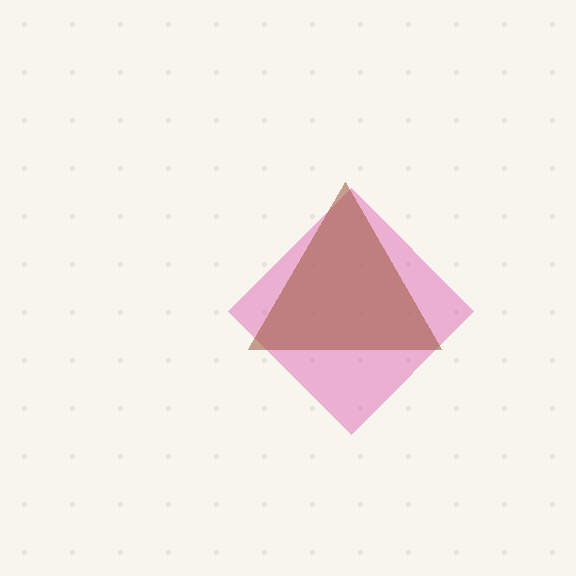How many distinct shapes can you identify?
There are 2 distinct shapes: a pink diamond, a brown triangle.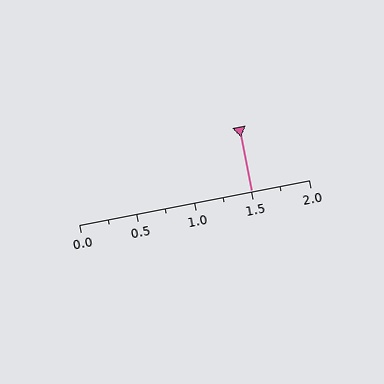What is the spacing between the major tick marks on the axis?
The major ticks are spaced 0.5 apart.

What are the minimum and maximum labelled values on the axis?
The axis runs from 0.0 to 2.0.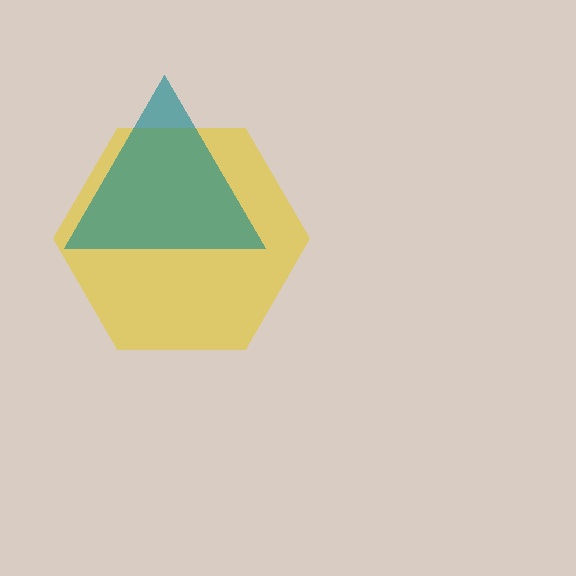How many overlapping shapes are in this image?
There are 2 overlapping shapes in the image.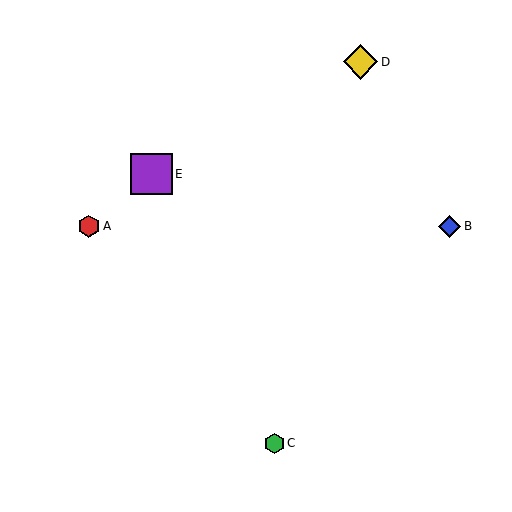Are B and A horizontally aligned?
Yes, both are at y≈226.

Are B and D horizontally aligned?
No, B is at y≈226 and D is at y≈62.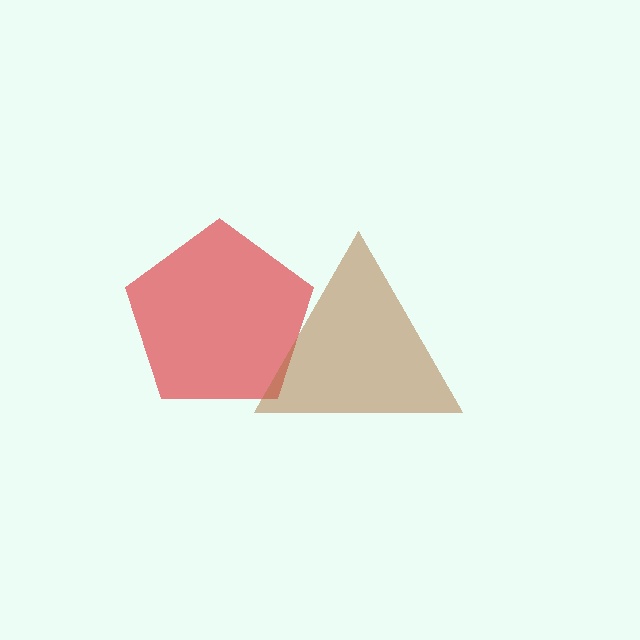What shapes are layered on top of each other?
The layered shapes are: a red pentagon, a brown triangle.